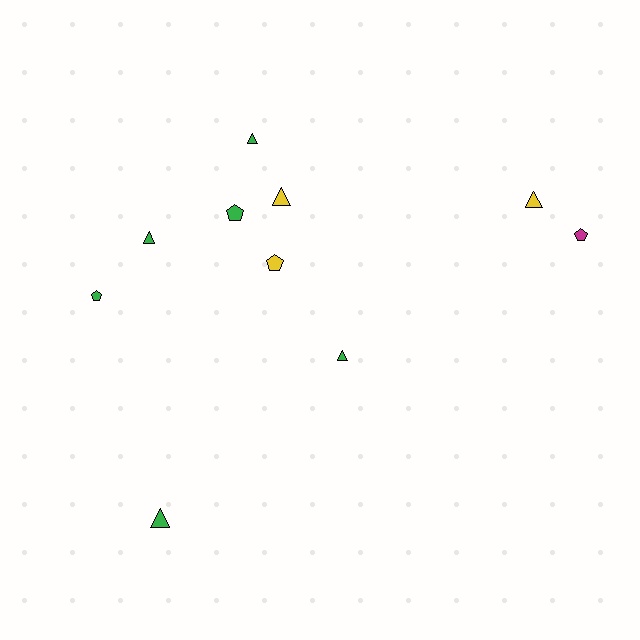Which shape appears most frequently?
Triangle, with 6 objects.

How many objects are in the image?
There are 10 objects.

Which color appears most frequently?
Green, with 6 objects.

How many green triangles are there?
There are 4 green triangles.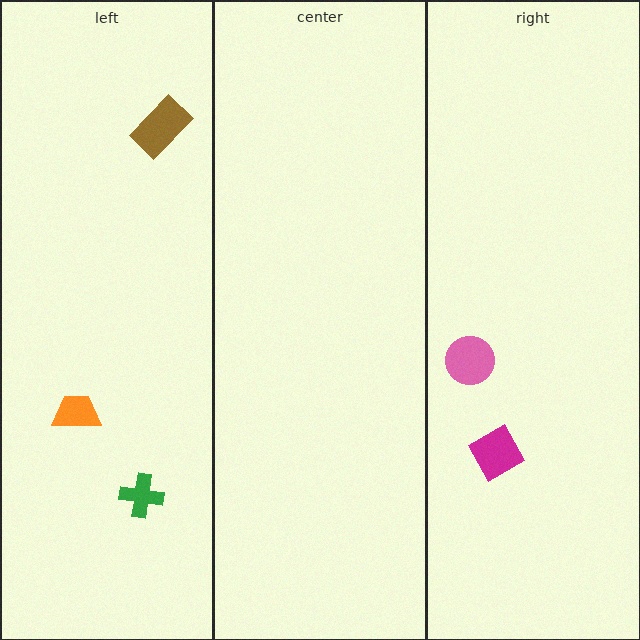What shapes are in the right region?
The magenta diamond, the pink circle.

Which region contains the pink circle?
The right region.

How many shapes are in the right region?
2.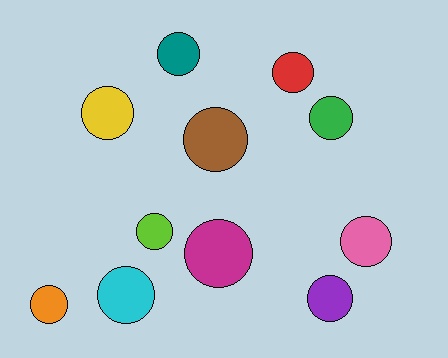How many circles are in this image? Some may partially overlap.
There are 11 circles.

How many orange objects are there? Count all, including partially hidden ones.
There is 1 orange object.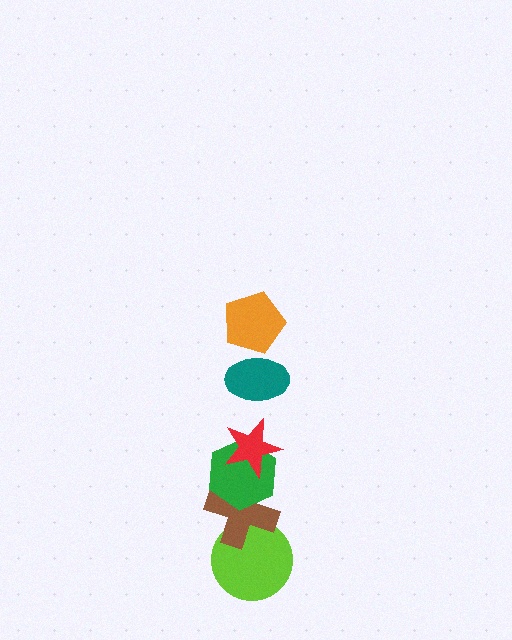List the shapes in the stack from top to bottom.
From top to bottom: the orange pentagon, the teal ellipse, the red star, the green hexagon, the brown cross, the lime circle.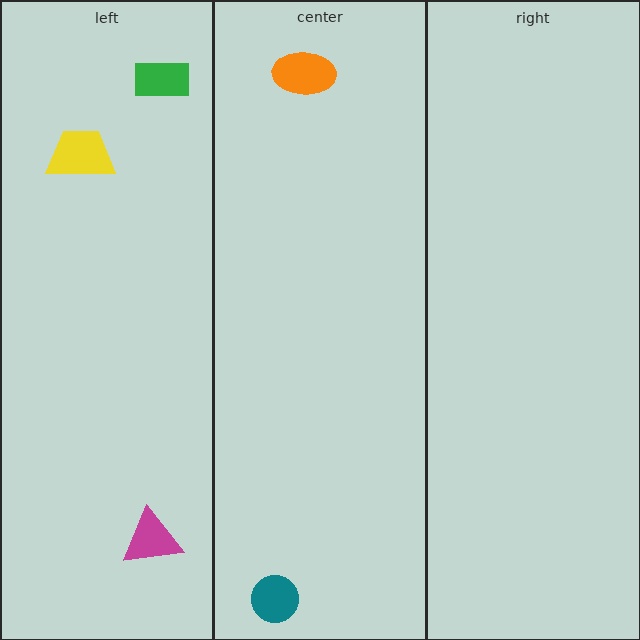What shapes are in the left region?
The magenta triangle, the yellow trapezoid, the green rectangle.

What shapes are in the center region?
The orange ellipse, the teal circle.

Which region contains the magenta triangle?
The left region.